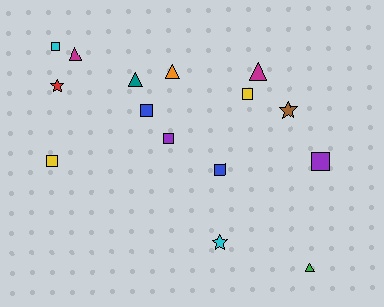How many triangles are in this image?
There are 5 triangles.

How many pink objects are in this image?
There are no pink objects.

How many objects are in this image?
There are 15 objects.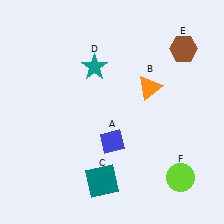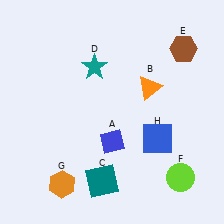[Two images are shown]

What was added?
An orange hexagon (G), a blue square (H) were added in Image 2.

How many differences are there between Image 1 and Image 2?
There are 2 differences between the two images.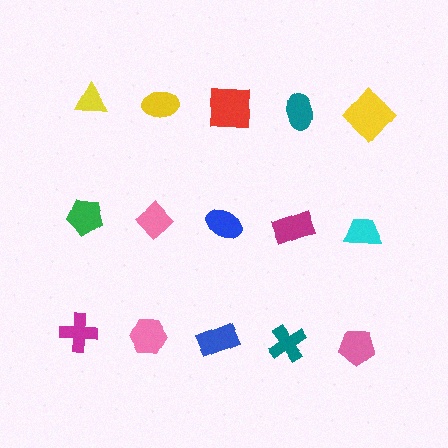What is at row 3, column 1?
A magenta cross.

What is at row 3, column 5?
A pink pentagon.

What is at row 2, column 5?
A cyan trapezoid.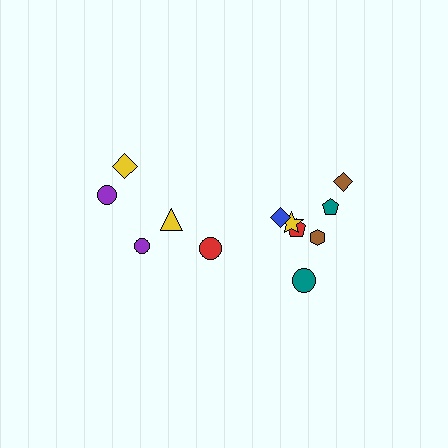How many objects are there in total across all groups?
There are 12 objects.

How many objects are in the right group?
There are 7 objects.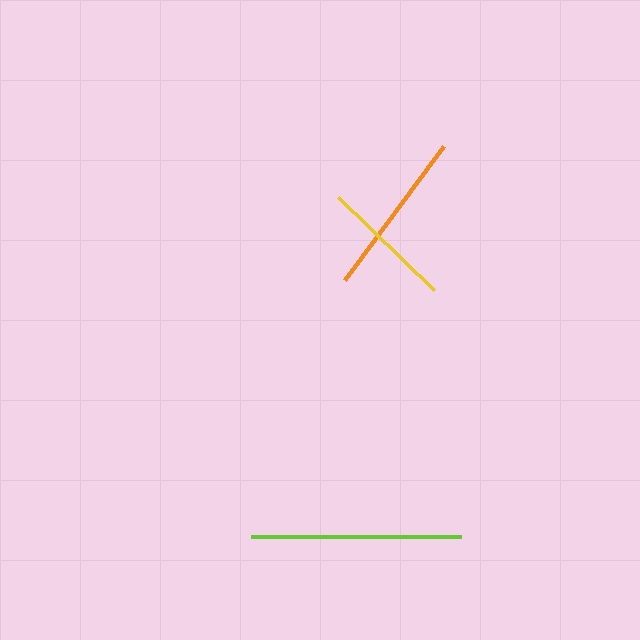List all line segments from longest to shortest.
From longest to shortest: lime, orange, yellow.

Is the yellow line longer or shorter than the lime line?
The lime line is longer than the yellow line.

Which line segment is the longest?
The lime line is the longest at approximately 209 pixels.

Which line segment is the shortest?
The yellow line is the shortest at approximately 134 pixels.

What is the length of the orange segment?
The orange segment is approximately 167 pixels long.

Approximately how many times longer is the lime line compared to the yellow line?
The lime line is approximately 1.6 times the length of the yellow line.